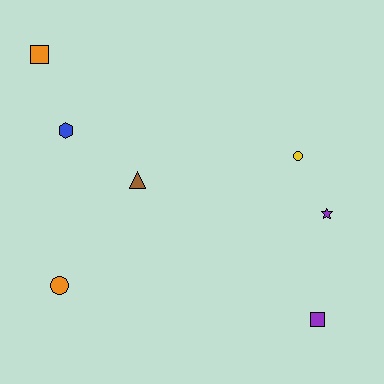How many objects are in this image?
There are 7 objects.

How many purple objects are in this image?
There are 2 purple objects.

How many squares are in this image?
There are 2 squares.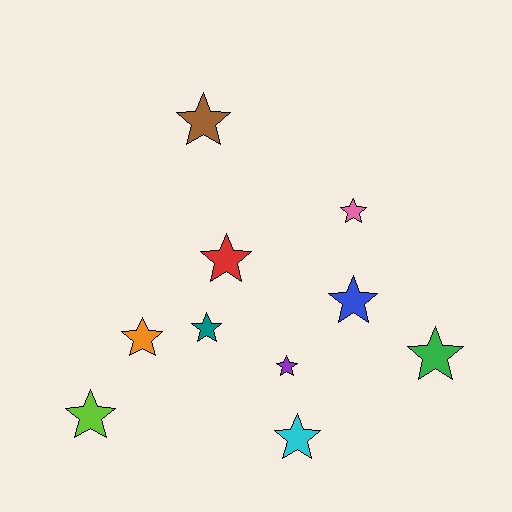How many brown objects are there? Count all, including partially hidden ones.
There is 1 brown object.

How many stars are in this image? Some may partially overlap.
There are 10 stars.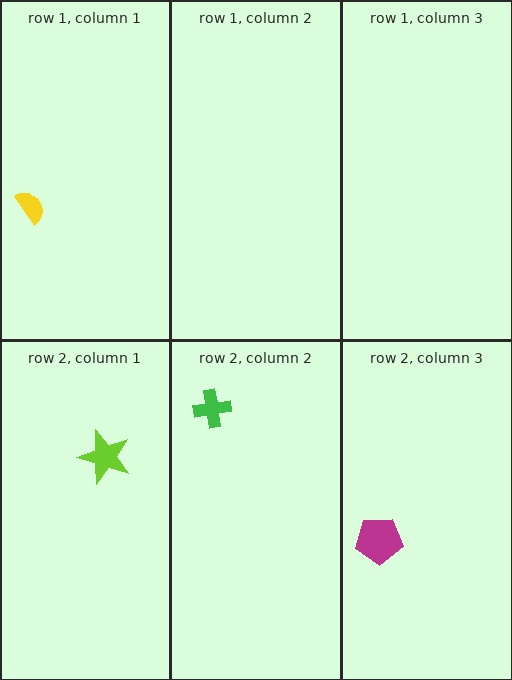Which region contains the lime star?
The row 2, column 1 region.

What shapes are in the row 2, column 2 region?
The green cross.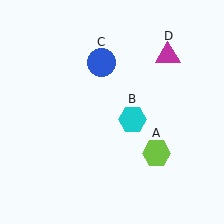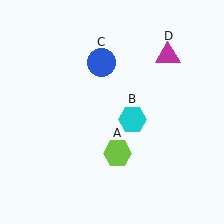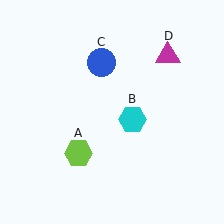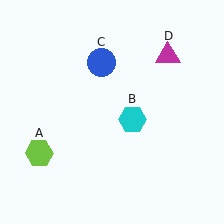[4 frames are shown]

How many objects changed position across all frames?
1 object changed position: lime hexagon (object A).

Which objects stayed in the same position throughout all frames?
Cyan hexagon (object B) and blue circle (object C) and magenta triangle (object D) remained stationary.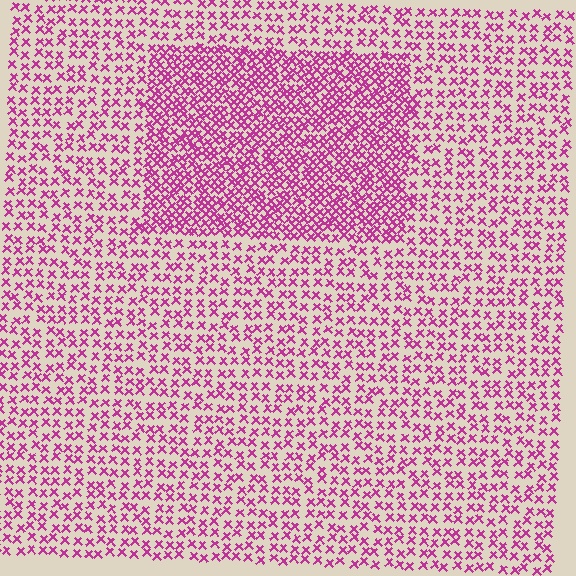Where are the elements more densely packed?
The elements are more densely packed inside the rectangle boundary.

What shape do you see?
I see a rectangle.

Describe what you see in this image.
The image contains small magenta elements arranged at two different densities. A rectangle-shaped region is visible where the elements are more densely packed than the surrounding area.